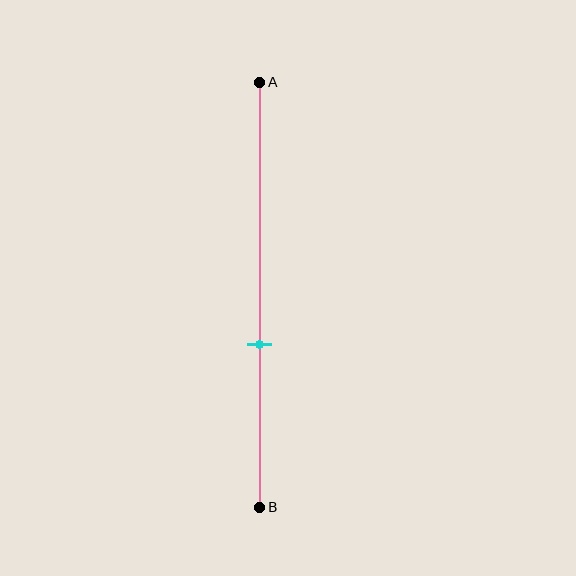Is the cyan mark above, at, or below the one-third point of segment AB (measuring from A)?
The cyan mark is below the one-third point of segment AB.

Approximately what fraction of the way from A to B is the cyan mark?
The cyan mark is approximately 60% of the way from A to B.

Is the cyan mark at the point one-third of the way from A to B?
No, the mark is at about 60% from A, not at the 33% one-third point.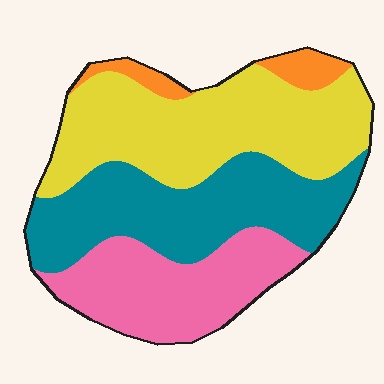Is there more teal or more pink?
Teal.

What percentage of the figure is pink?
Pink takes up about one quarter (1/4) of the figure.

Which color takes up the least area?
Orange, at roughly 5%.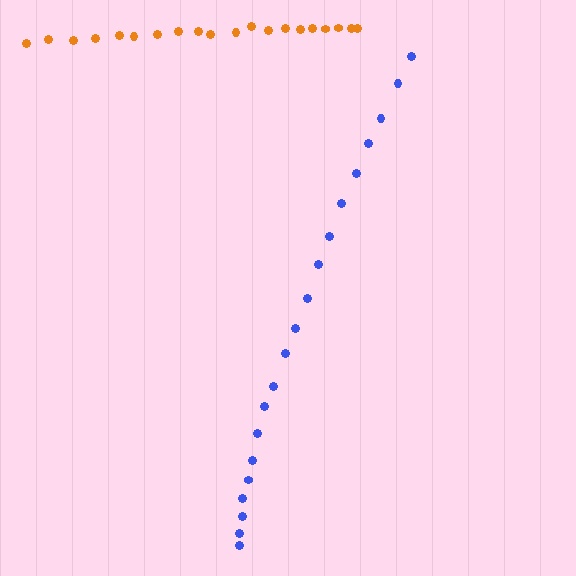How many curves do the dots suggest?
There are 2 distinct paths.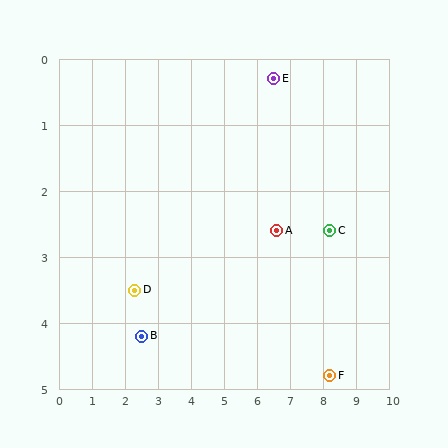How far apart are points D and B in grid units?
Points D and B are about 0.7 grid units apart.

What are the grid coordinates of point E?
Point E is at approximately (6.5, 0.3).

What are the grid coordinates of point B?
Point B is at approximately (2.5, 4.2).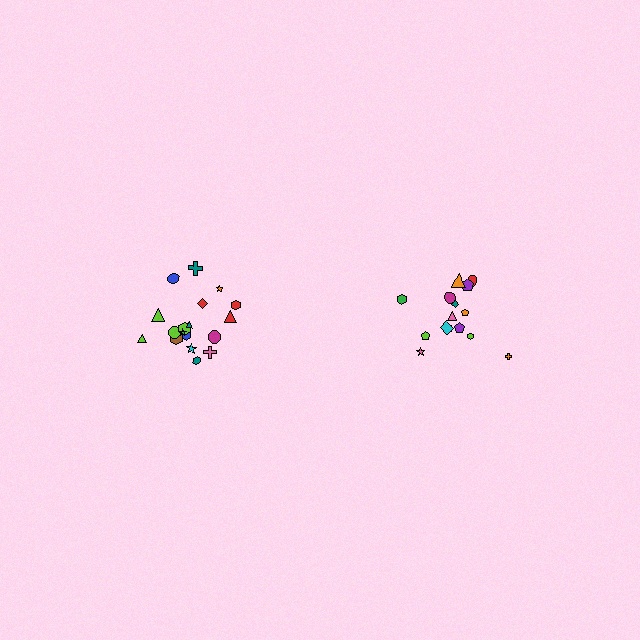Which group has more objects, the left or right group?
The left group.